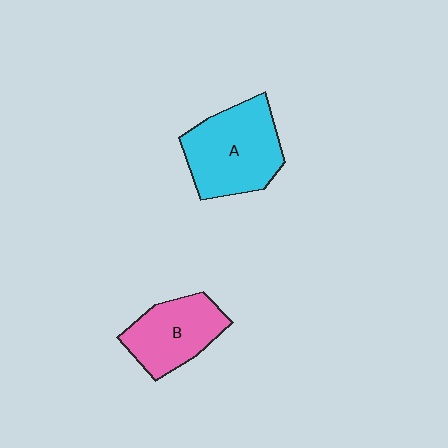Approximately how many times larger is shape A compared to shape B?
Approximately 1.3 times.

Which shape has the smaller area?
Shape B (pink).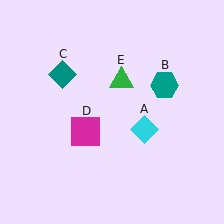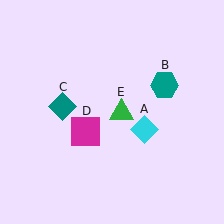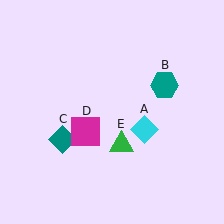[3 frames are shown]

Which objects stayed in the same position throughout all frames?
Cyan diamond (object A) and teal hexagon (object B) and magenta square (object D) remained stationary.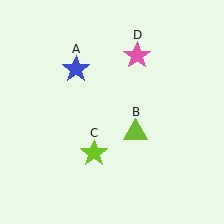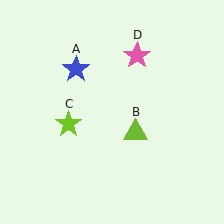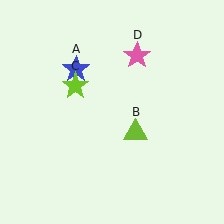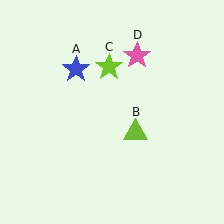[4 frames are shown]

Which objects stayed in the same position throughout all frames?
Blue star (object A) and lime triangle (object B) and pink star (object D) remained stationary.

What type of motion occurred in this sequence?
The lime star (object C) rotated clockwise around the center of the scene.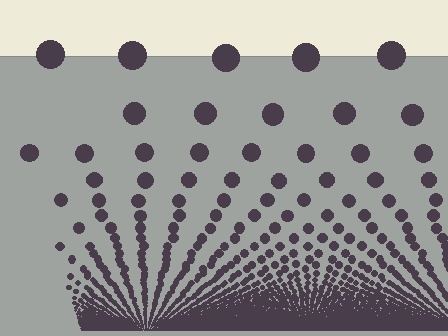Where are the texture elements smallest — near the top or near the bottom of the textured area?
Near the bottom.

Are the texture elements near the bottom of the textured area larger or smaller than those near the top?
Smaller. The gradient is inverted — elements near the bottom are smaller and denser.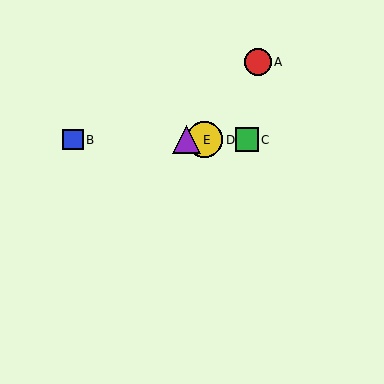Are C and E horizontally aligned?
Yes, both are at y≈140.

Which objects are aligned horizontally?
Objects B, C, D, E are aligned horizontally.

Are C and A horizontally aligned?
No, C is at y≈140 and A is at y≈62.